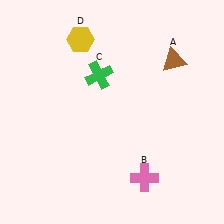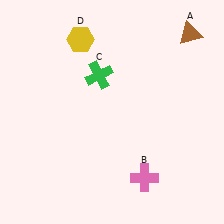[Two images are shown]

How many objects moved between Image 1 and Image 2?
1 object moved between the two images.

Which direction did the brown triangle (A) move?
The brown triangle (A) moved up.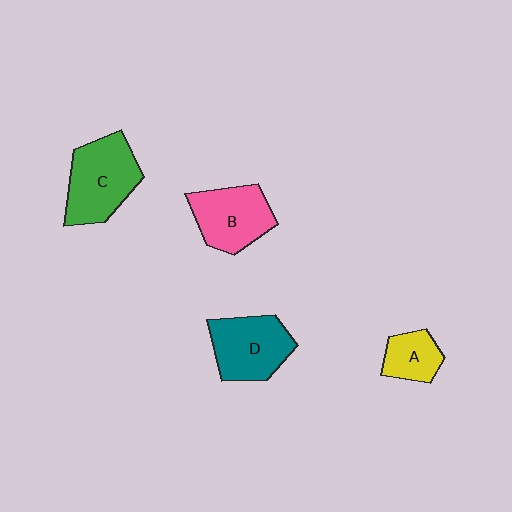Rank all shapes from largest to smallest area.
From largest to smallest: C (green), D (teal), B (pink), A (yellow).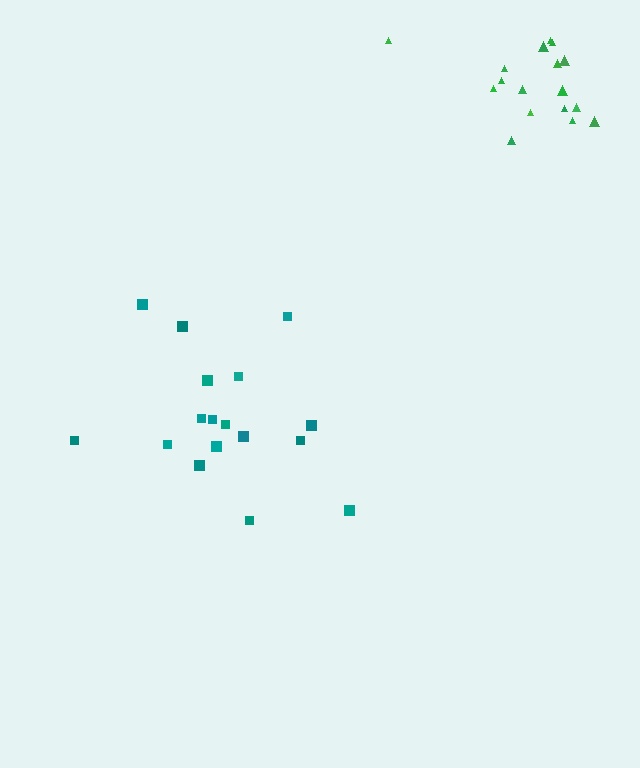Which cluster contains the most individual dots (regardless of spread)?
Green (17).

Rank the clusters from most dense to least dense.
green, teal.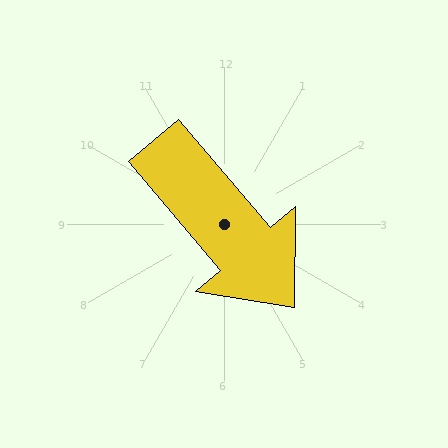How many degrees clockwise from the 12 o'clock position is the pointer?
Approximately 140 degrees.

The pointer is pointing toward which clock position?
Roughly 5 o'clock.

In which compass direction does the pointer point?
Southeast.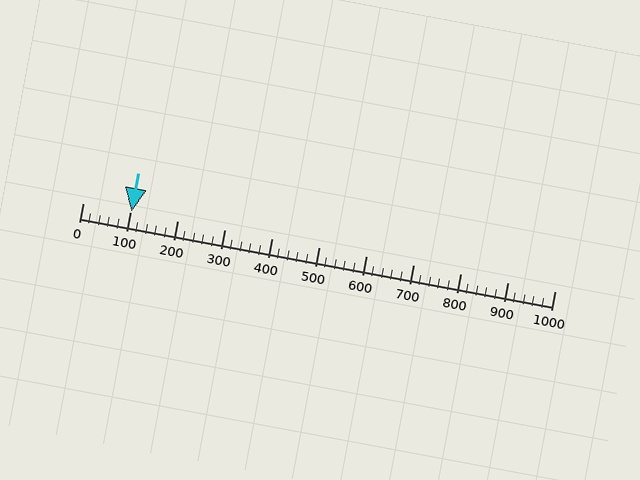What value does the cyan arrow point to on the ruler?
The cyan arrow points to approximately 104.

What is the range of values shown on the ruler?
The ruler shows values from 0 to 1000.